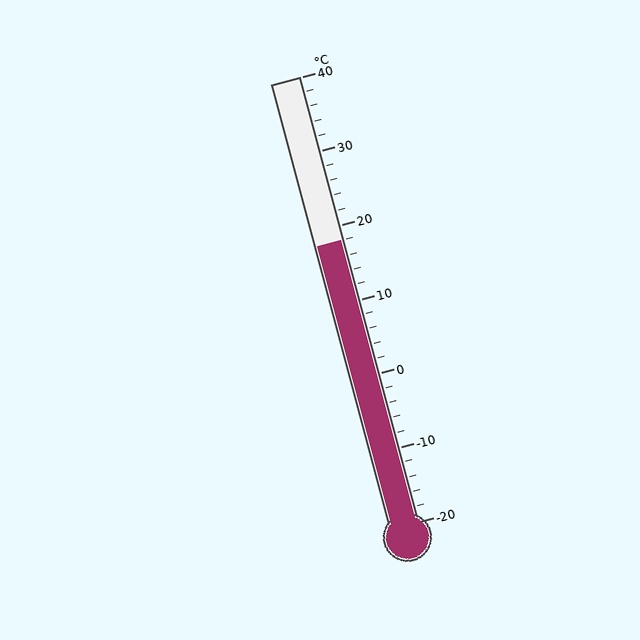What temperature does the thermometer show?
The thermometer shows approximately 18°C.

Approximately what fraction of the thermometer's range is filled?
The thermometer is filled to approximately 65% of its range.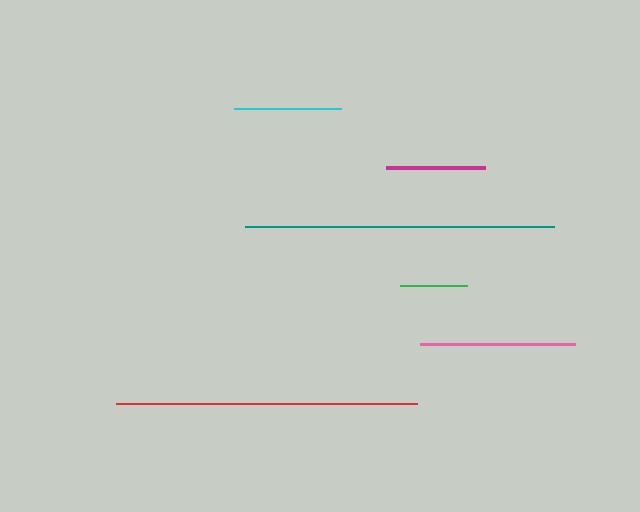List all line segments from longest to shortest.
From longest to shortest: teal, red, pink, cyan, magenta, green.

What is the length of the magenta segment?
The magenta segment is approximately 99 pixels long.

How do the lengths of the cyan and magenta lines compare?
The cyan and magenta lines are approximately the same length.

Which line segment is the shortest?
The green line is the shortest at approximately 67 pixels.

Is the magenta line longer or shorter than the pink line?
The pink line is longer than the magenta line.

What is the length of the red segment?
The red segment is approximately 302 pixels long.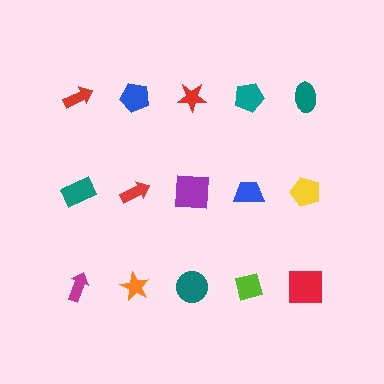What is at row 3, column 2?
An orange star.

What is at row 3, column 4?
A lime square.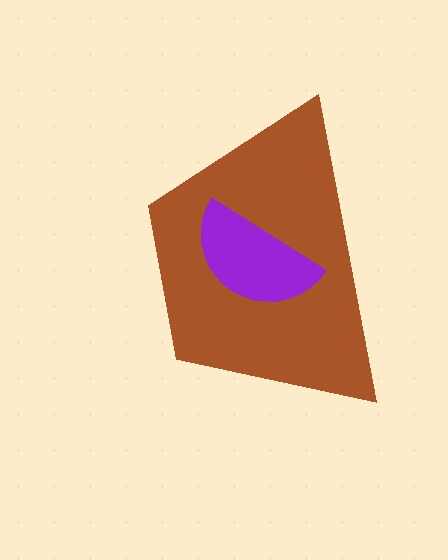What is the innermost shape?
The purple semicircle.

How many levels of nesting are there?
2.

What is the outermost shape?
The brown trapezoid.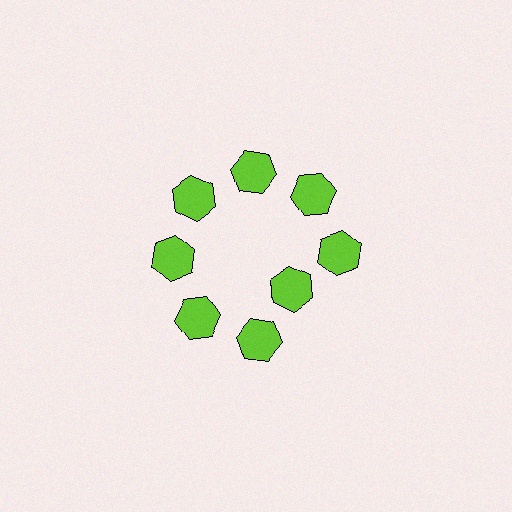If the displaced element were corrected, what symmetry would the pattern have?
It would have 8-fold rotational symmetry — the pattern would map onto itself every 45 degrees.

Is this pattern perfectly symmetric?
No. The 8 lime hexagons are arranged in a ring, but one element near the 4 o'clock position is pulled inward toward the center, breaking the 8-fold rotational symmetry.